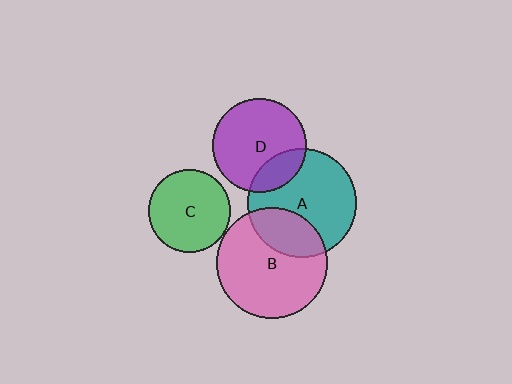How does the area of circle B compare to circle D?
Approximately 1.4 times.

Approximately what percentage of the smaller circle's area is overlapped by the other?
Approximately 30%.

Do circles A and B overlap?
Yes.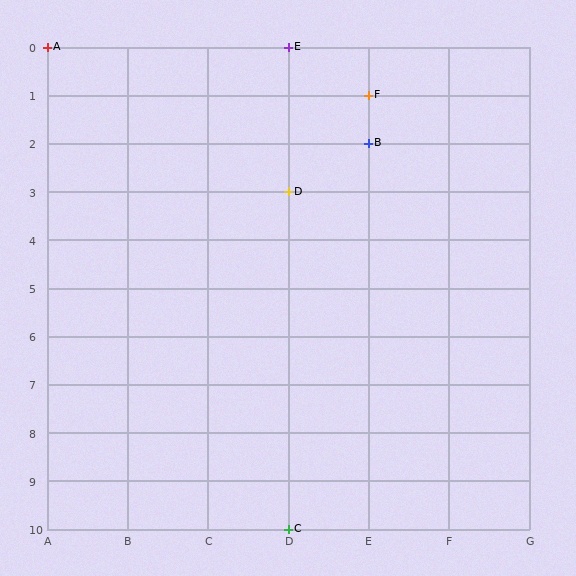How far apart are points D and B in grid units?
Points D and B are 1 column and 1 row apart (about 1.4 grid units diagonally).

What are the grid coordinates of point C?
Point C is at grid coordinates (D, 10).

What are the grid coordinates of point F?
Point F is at grid coordinates (E, 1).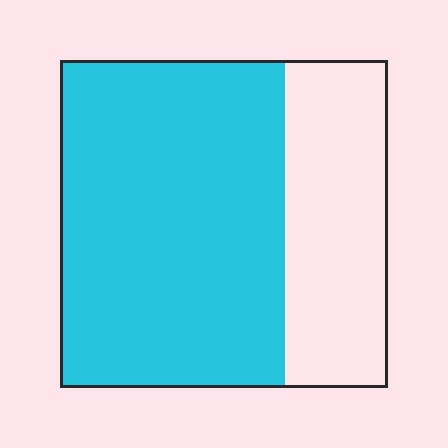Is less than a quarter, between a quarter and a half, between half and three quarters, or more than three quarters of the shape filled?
Between half and three quarters.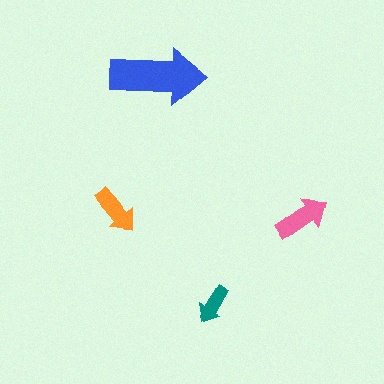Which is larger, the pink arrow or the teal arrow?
The pink one.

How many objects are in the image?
There are 4 objects in the image.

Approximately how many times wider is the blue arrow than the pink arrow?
About 1.5 times wider.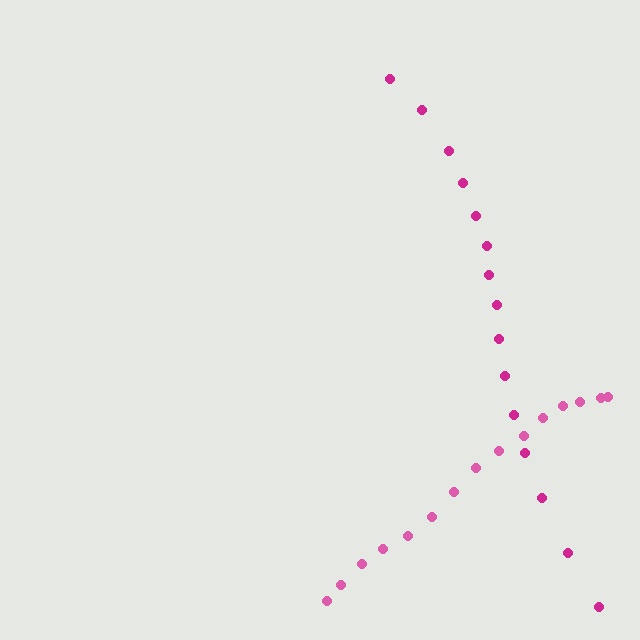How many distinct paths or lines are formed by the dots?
There are 2 distinct paths.